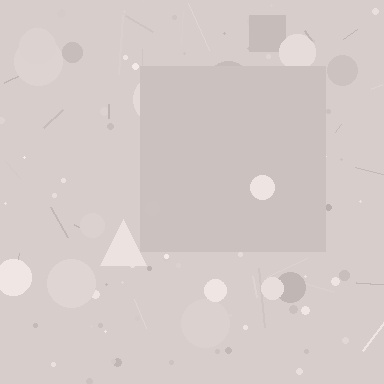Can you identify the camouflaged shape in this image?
The camouflaged shape is a square.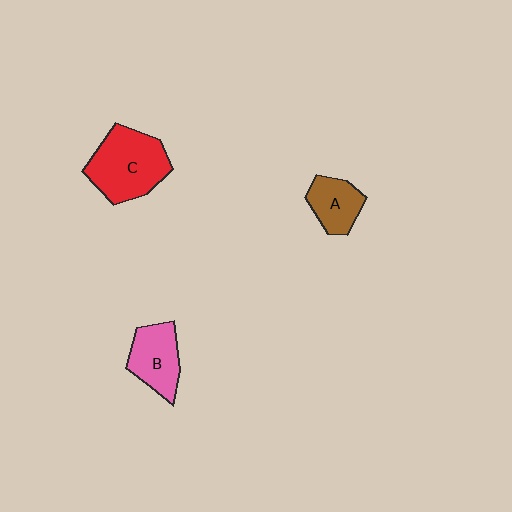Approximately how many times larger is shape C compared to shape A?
Approximately 1.9 times.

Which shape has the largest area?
Shape C (red).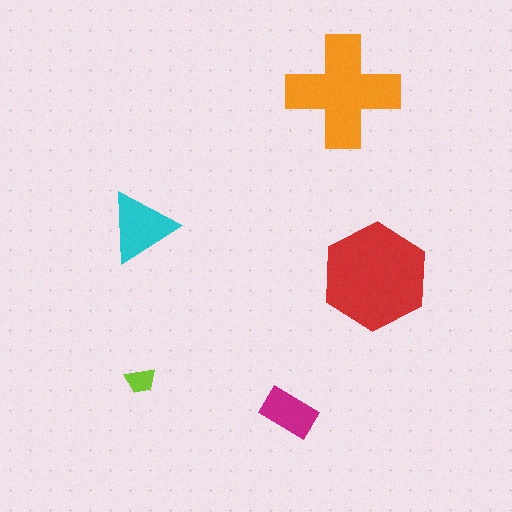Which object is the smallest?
The lime trapezoid.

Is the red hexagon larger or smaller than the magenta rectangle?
Larger.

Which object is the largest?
The red hexagon.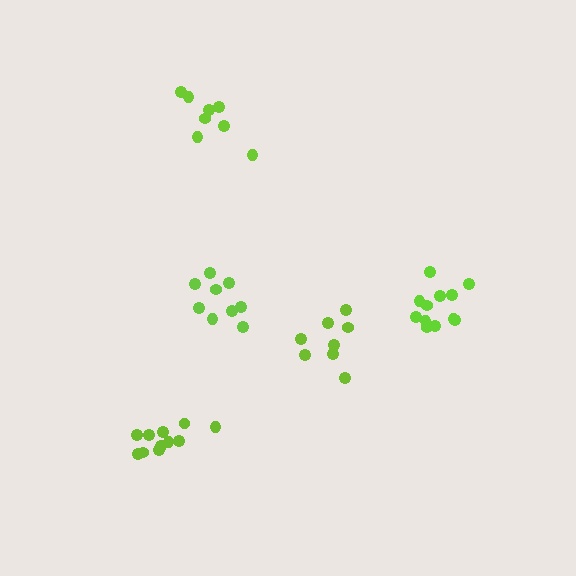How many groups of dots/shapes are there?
There are 5 groups.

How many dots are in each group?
Group 1: 8 dots, Group 2: 11 dots, Group 3: 12 dots, Group 4: 8 dots, Group 5: 9 dots (48 total).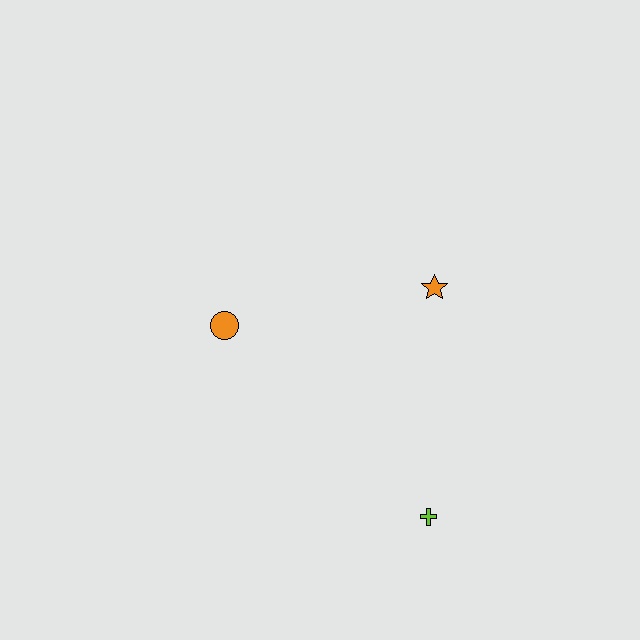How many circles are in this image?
There is 1 circle.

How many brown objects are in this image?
There are no brown objects.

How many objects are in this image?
There are 3 objects.